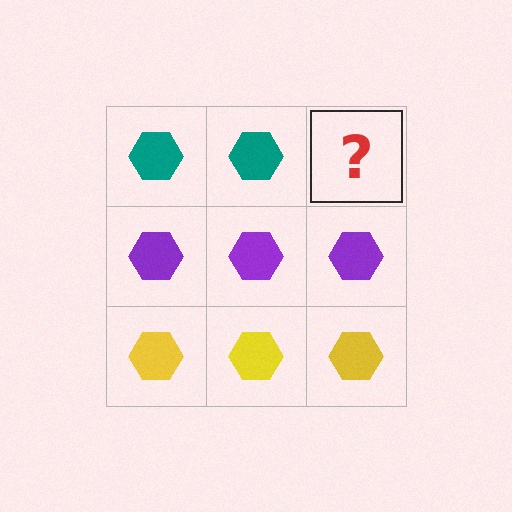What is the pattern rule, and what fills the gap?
The rule is that each row has a consistent color. The gap should be filled with a teal hexagon.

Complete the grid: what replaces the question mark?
The question mark should be replaced with a teal hexagon.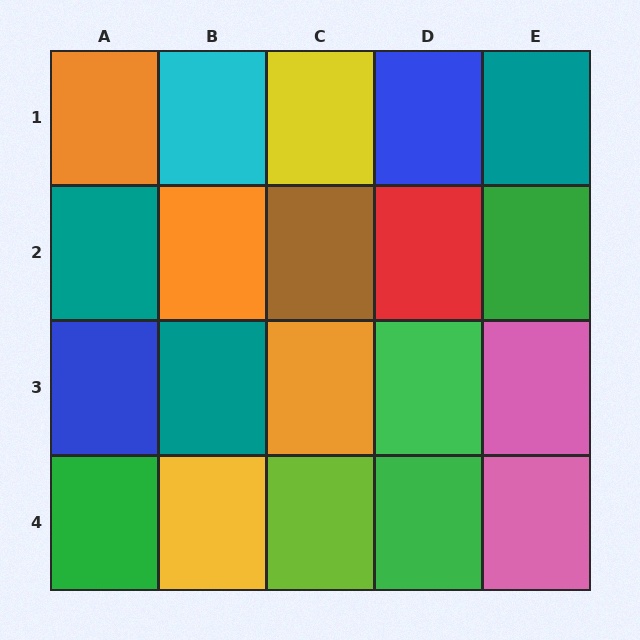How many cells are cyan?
1 cell is cyan.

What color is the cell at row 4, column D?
Green.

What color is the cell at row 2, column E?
Green.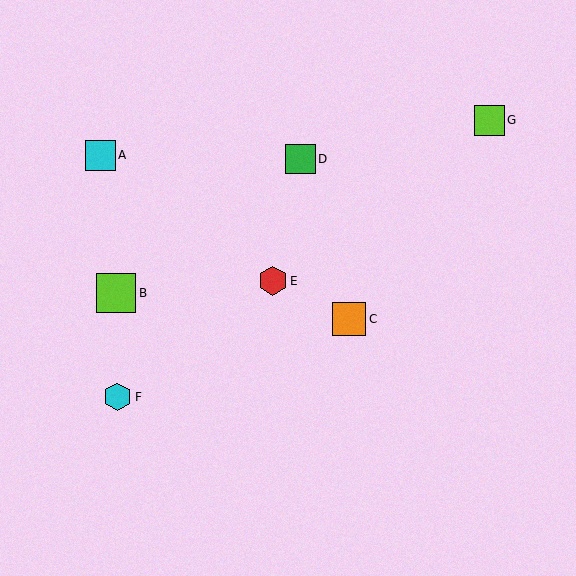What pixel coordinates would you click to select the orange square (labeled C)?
Click at (349, 319) to select the orange square C.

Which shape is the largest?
The lime square (labeled B) is the largest.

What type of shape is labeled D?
Shape D is a green square.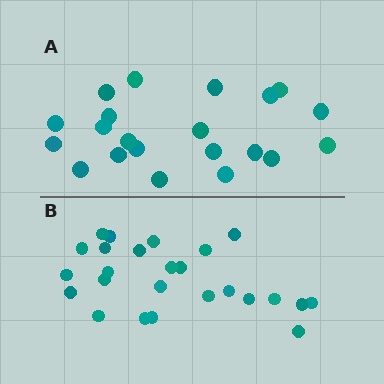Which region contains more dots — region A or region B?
Region B (the bottom region) has more dots.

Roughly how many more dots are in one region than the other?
Region B has about 4 more dots than region A.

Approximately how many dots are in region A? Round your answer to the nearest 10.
About 20 dots. (The exact count is 21, which rounds to 20.)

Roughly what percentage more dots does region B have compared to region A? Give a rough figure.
About 20% more.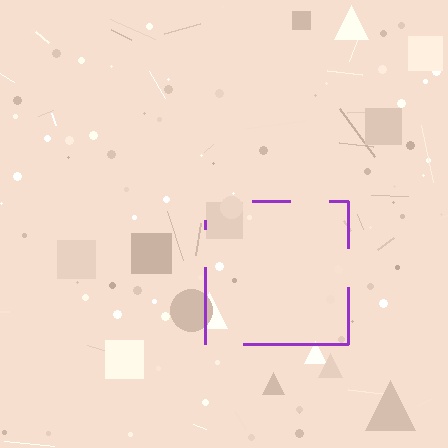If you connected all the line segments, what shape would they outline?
They would outline a square.